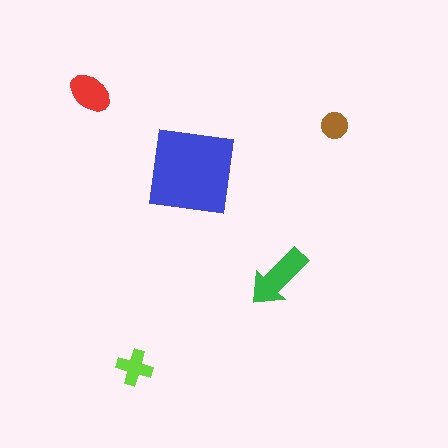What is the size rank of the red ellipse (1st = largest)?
3rd.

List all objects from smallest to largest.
The brown circle, the lime cross, the red ellipse, the green arrow, the blue square.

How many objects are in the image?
There are 5 objects in the image.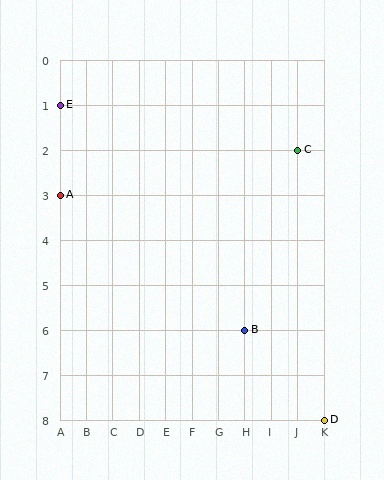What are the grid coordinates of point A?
Point A is at grid coordinates (A, 3).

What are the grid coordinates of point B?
Point B is at grid coordinates (H, 6).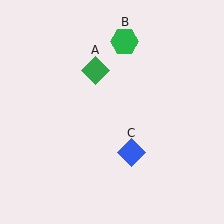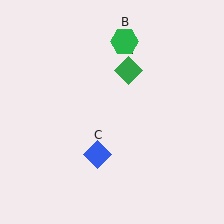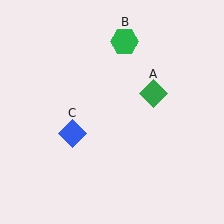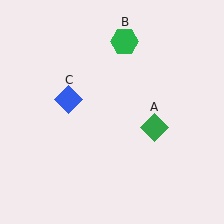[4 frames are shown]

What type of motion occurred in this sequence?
The green diamond (object A), blue diamond (object C) rotated clockwise around the center of the scene.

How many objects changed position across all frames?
2 objects changed position: green diamond (object A), blue diamond (object C).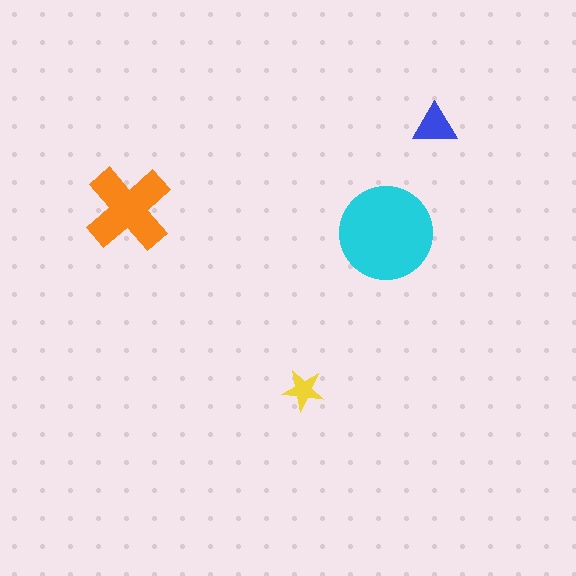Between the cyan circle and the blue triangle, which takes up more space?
The cyan circle.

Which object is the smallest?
The yellow star.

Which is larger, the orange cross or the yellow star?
The orange cross.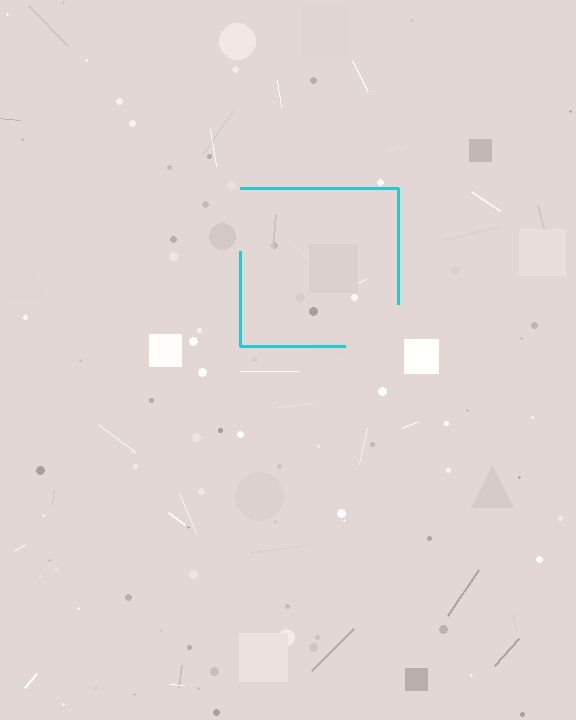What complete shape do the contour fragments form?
The contour fragments form a square.